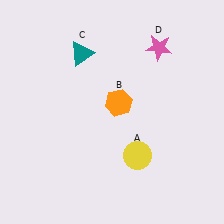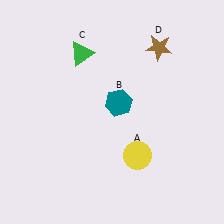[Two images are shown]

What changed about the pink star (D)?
In Image 1, D is pink. In Image 2, it changed to brown.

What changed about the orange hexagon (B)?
In Image 1, B is orange. In Image 2, it changed to teal.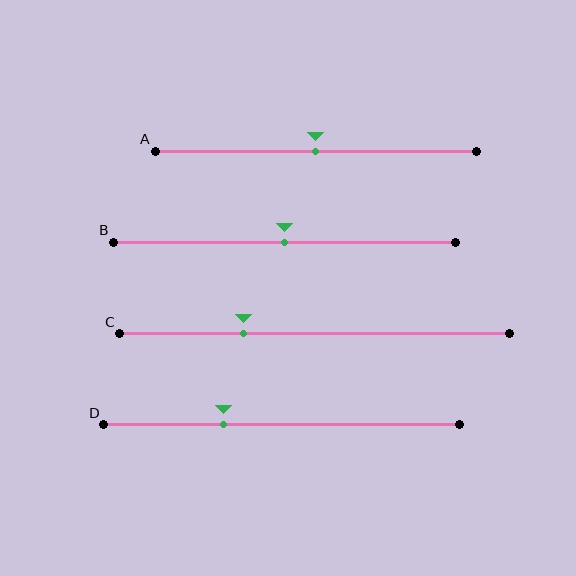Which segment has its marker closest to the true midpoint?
Segment A has its marker closest to the true midpoint.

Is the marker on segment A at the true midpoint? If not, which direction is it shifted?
Yes, the marker on segment A is at the true midpoint.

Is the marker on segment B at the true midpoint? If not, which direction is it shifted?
Yes, the marker on segment B is at the true midpoint.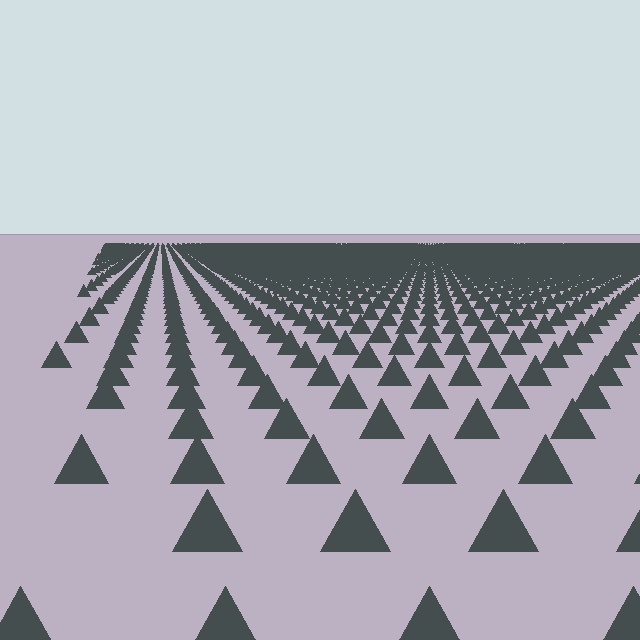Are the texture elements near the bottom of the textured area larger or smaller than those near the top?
Larger. Near the bottom, elements are closer to the viewer and appear at a bigger on-screen size.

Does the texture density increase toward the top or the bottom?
Density increases toward the top.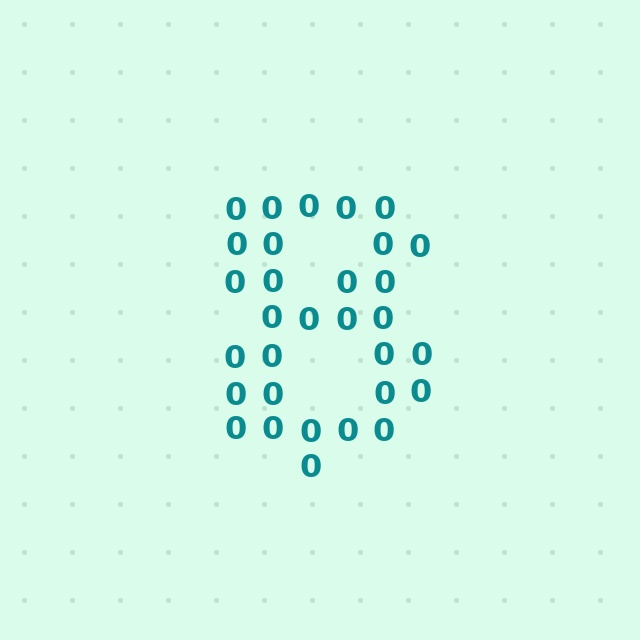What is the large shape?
The large shape is the digit 8.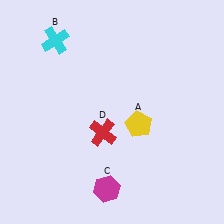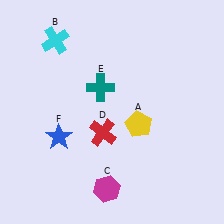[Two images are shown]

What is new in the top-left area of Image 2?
A teal cross (E) was added in the top-left area of Image 2.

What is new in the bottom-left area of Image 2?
A blue star (F) was added in the bottom-left area of Image 2.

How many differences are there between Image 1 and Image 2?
There are 2 differences between the two images.